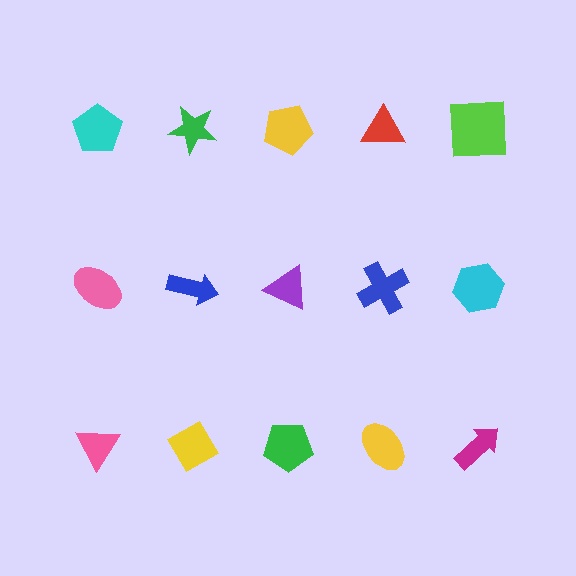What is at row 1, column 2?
A green star.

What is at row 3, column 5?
A magenta arrow.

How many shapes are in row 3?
5 shapes.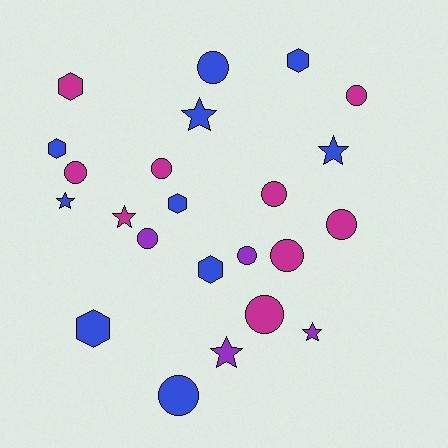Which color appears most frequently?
Blue, with 10 objects.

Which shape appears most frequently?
Circle, with 11 objects.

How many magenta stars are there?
There is 1 magenta star.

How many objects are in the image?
There are 23 objects.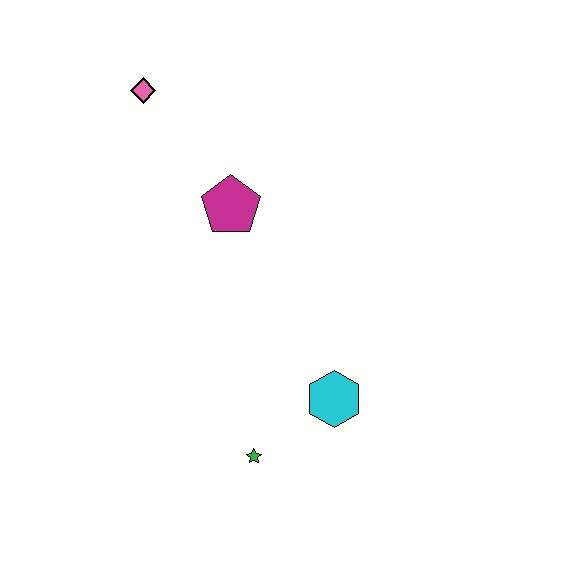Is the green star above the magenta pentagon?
No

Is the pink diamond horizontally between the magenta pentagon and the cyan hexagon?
No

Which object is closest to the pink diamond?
The magenta pentagon is closest to the pink diamond.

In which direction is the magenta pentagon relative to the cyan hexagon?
The magenta pentagon is above the cyan hexagon.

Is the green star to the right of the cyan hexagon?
No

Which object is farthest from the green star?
The pink diamond is farthest from the green star.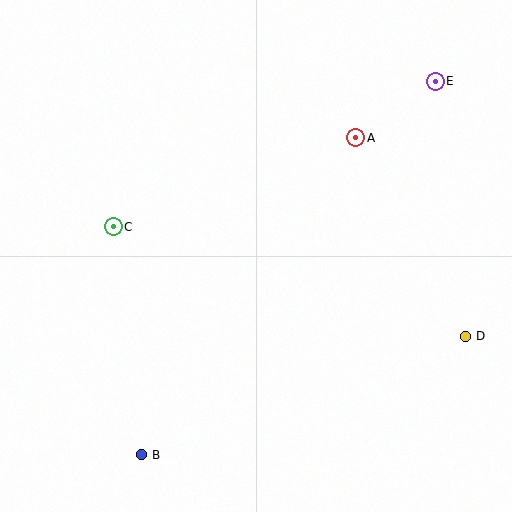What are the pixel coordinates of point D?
Point D is at (465, 336).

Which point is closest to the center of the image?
Point C at (113, 227) is closest to the center.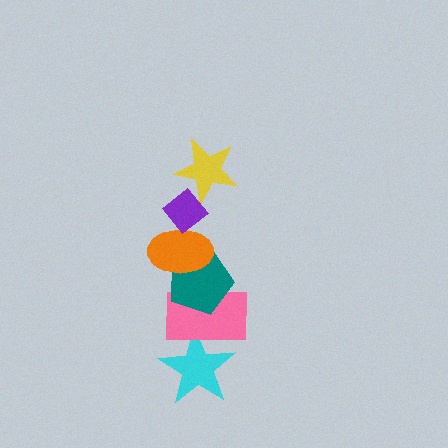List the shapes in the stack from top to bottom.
From top to bottom: the purple diamond, the yellow star, the orange ellipse, the teal pentagon, the pink rectangle, the cyan star.